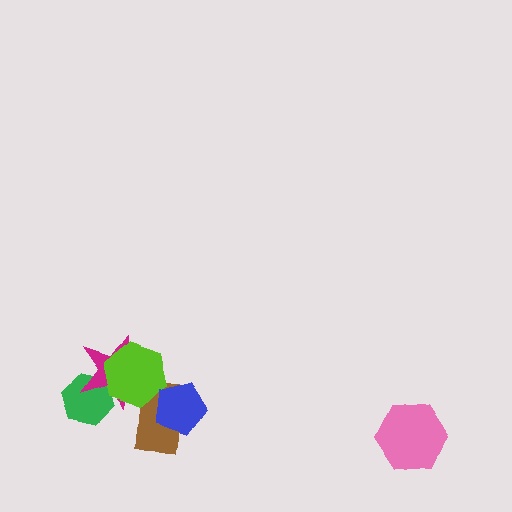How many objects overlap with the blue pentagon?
1 object overlaps with the blue pentagon.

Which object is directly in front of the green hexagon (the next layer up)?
The magenta star is directly in front of the green hexagon.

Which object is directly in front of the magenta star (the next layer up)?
The brown rectangle is directly in front of the magenta star.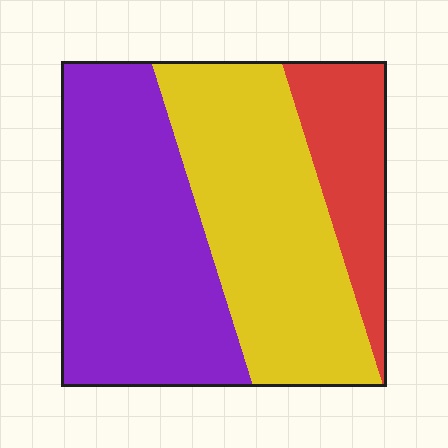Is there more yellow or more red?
Yellow.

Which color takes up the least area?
Red, at roughly 15%.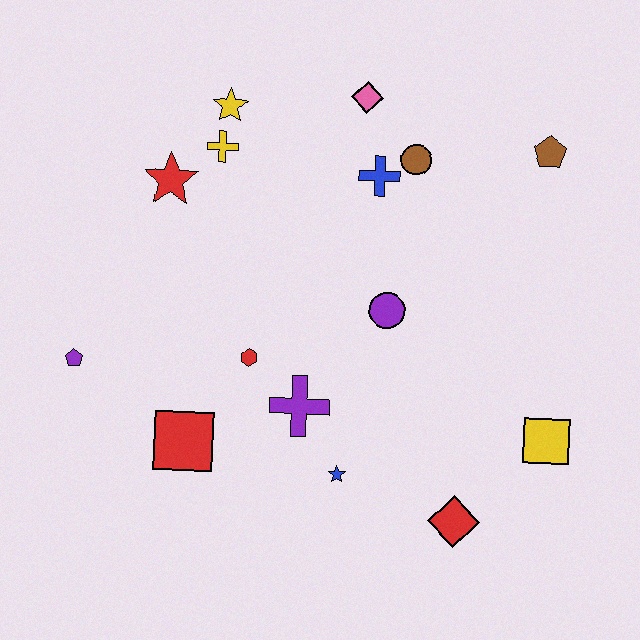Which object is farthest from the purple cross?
The brown pentagon is farthest from the purple cross.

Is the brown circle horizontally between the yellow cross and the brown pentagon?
Yes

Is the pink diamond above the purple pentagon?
Yes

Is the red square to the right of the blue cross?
No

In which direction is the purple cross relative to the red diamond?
The purple cross is to the left of the red diamond.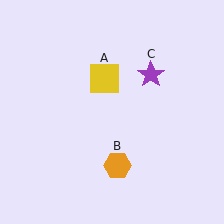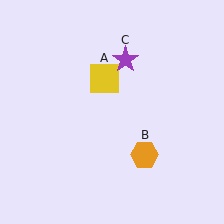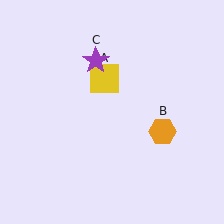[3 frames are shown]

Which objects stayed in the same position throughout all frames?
Yellow square (object A) remained stationary.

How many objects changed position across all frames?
2 objects changed position: orange hexagon (object B), purple star (object C).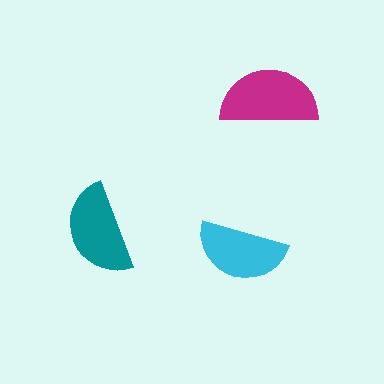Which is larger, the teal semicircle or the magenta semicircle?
The magenta one.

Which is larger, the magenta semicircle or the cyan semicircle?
The magenta one.